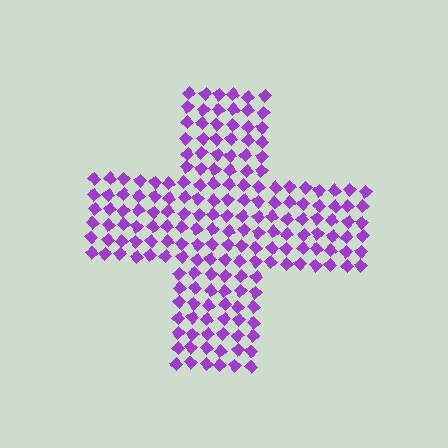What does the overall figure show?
The overall figure shows a cross.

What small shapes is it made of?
It is made of small diamonds.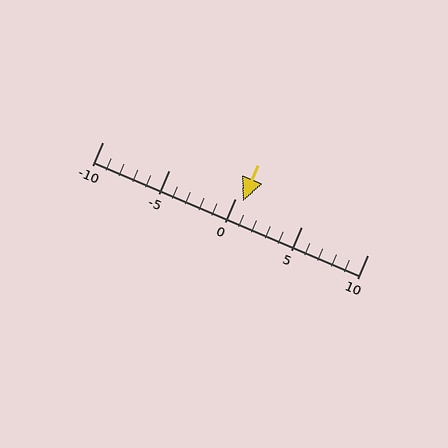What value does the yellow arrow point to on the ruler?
The yellow arrow points to approximately 1.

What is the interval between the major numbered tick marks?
The major tick marks are spaced 5 units apart.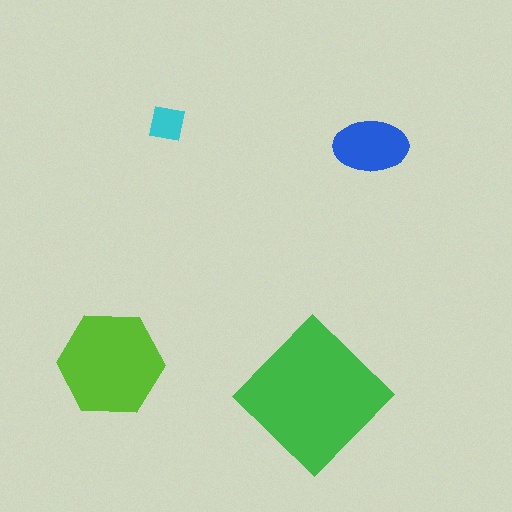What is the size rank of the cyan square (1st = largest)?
4th.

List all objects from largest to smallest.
The green diamond, the lime hexagon, the blue ellipse, the cyan square.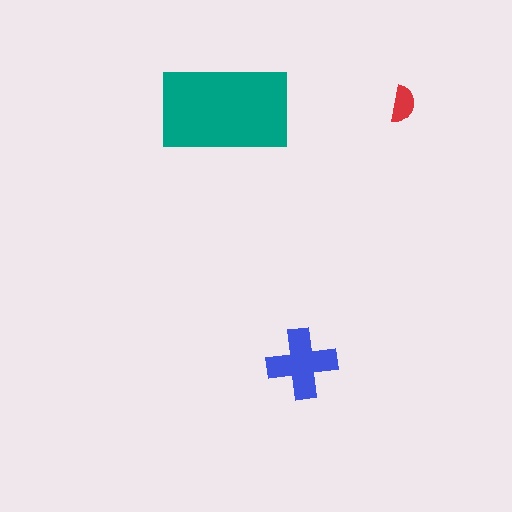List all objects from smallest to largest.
The red semicircle, the blue cross, the teal rectangle.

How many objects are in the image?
There are 3 objects in the image.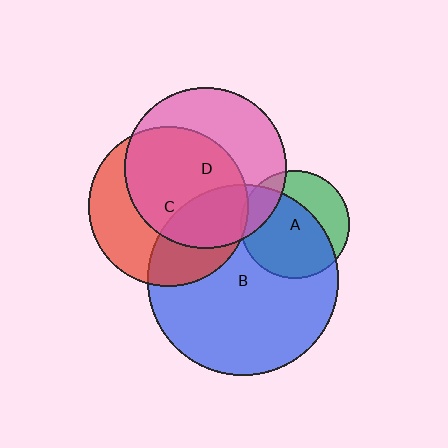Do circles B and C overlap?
Yes.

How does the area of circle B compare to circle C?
Approximately 1.4 times.